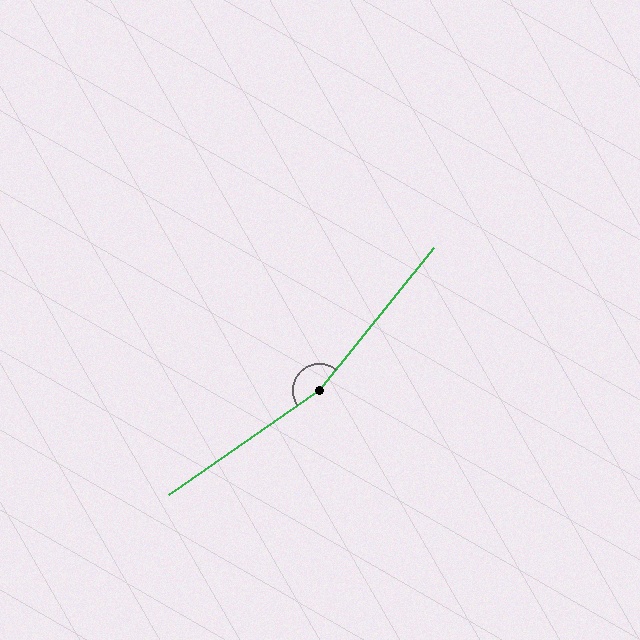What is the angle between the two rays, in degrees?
Approximately 164 degrees.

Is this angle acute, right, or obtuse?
It is obtuse.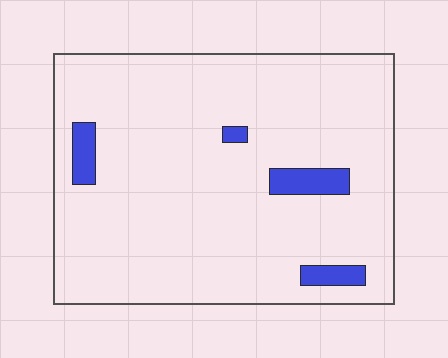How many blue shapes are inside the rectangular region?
4.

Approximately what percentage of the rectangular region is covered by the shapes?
Approximately 5%.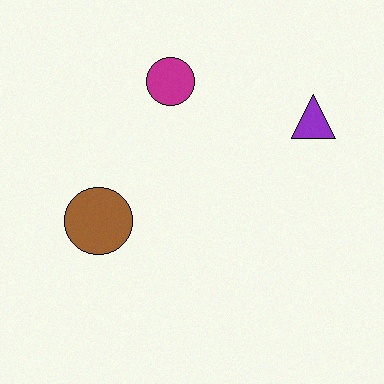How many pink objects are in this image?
There are no pink objects.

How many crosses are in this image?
There are no crosses.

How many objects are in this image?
There are 3 objects.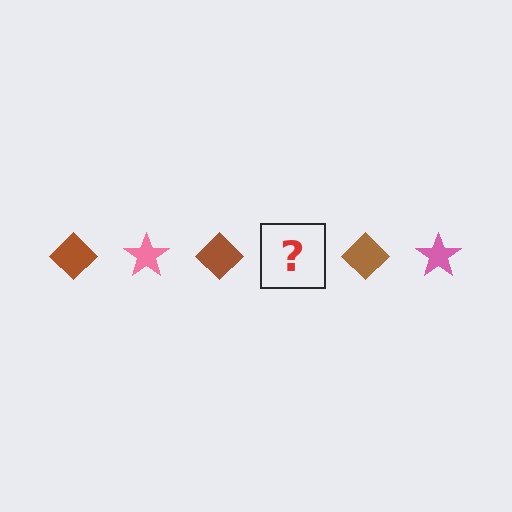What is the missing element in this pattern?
The missing element is a pink star.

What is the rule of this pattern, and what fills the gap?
The rule is that the pattern alternates between brown diamond and pink star. The gap should be filled with a pink star.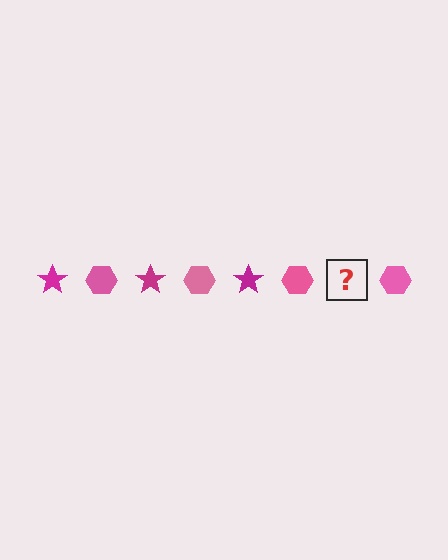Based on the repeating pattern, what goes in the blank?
The blank should be a magenta star.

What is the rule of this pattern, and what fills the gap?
The rule is that the pattern alternates between magenta star and pink hexagon. The gap should be filled with a magenta star.